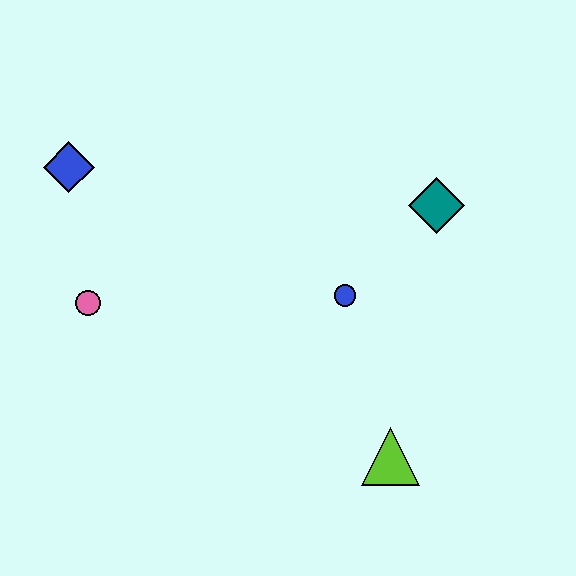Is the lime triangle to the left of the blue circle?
No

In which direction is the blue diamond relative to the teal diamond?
The blue diamond is to the left of the teal diamond.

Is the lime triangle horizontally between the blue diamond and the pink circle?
No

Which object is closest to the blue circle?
The teal diamond is closest to the blue circle.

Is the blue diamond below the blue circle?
No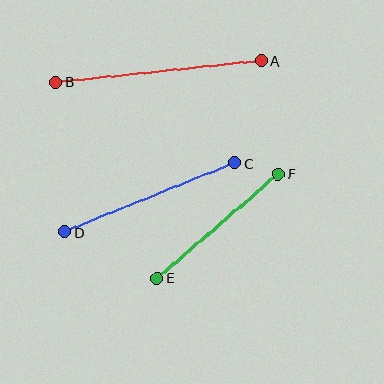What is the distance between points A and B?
The distance is approximately 206 pixels.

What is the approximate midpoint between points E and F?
The midpoint is at approximately (218, 226) pixels.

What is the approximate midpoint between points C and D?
The midpoint is at approximately (150, 197) pixels.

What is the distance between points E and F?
The distance is approximately 160 pixels.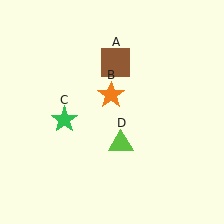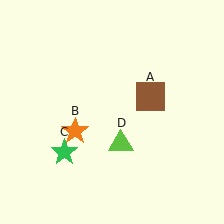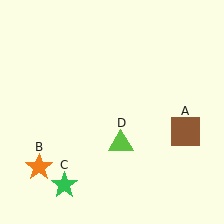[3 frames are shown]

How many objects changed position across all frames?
3 objects changed position: brown square (object A), orange star (object B), green star (object C).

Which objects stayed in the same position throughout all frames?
Lime triangle (object D) remained stationary.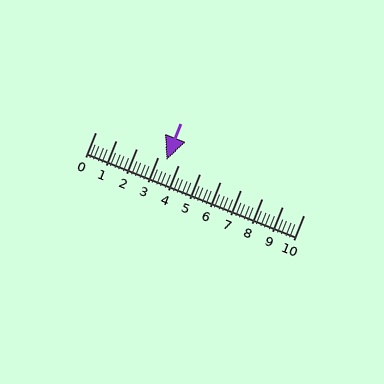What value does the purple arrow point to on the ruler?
The purple arrow points to approximately 3.4.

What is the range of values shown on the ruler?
The ruler shows values from 0 to 10.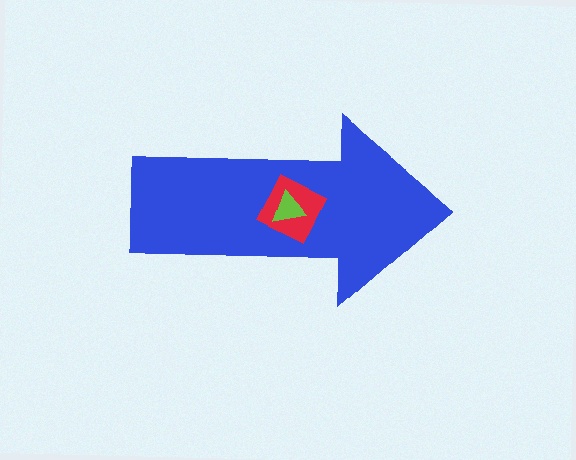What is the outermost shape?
The blue arrow.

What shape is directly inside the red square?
The lime triangle.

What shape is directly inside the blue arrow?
The red square.